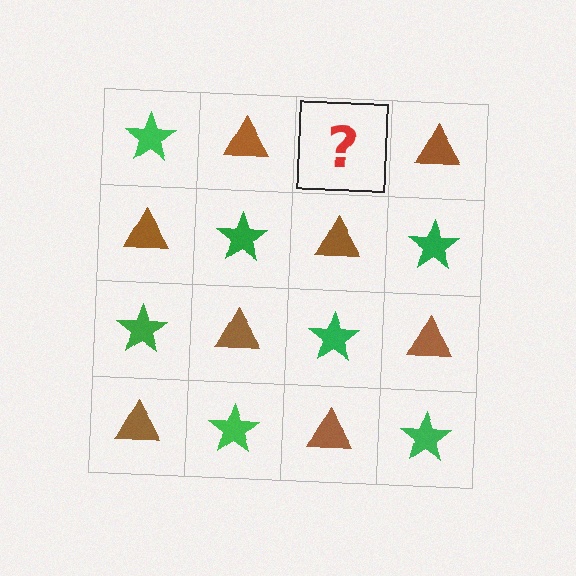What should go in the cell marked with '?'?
The missing cell should contain a green star.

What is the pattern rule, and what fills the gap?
The rule is that it alternates green star and brown triangle in a checkerboard pattern. The gap should be filled with a green star.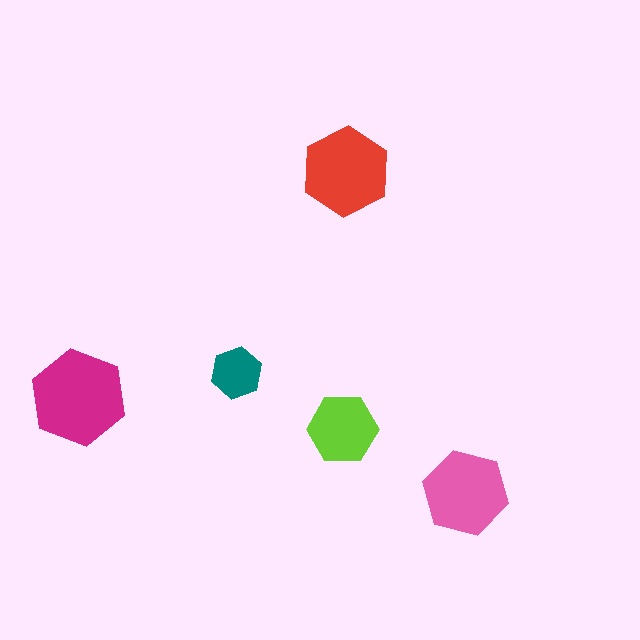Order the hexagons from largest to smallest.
the magenta one, the red one, the pink one, the lime one, the teal one.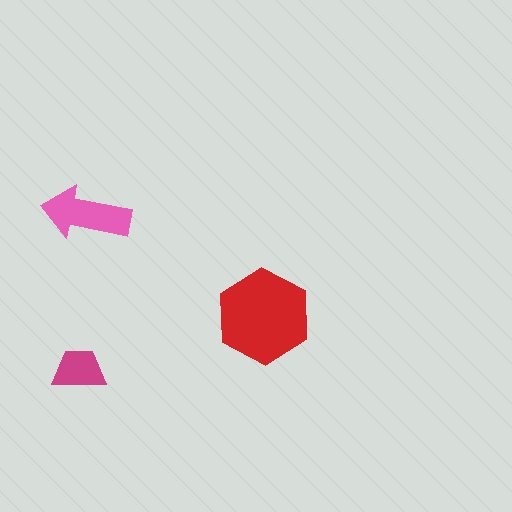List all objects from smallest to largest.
The magenta trapezoid, the pink arrow, the red hexagon.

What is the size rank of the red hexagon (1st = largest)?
1st.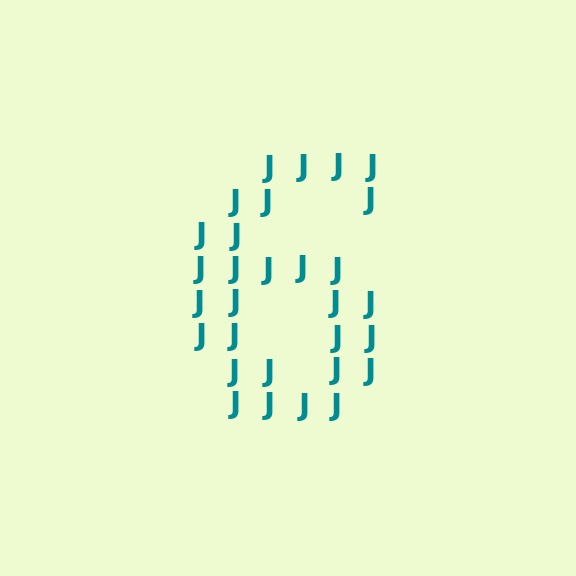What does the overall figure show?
The overall figure shows the digit 6.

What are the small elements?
The small elements are letter J's.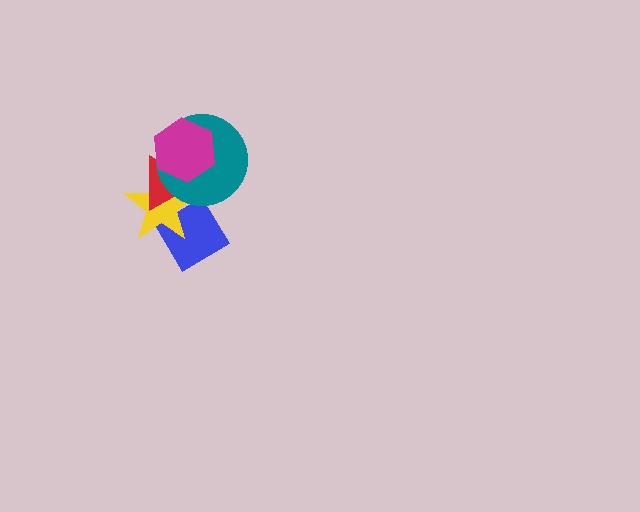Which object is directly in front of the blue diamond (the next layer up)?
The yellow star is directly in front of the blue diamond.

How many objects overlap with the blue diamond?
3 objects overlap with the blue diamond.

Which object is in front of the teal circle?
The magenta hexagon is in front of the teal circle.